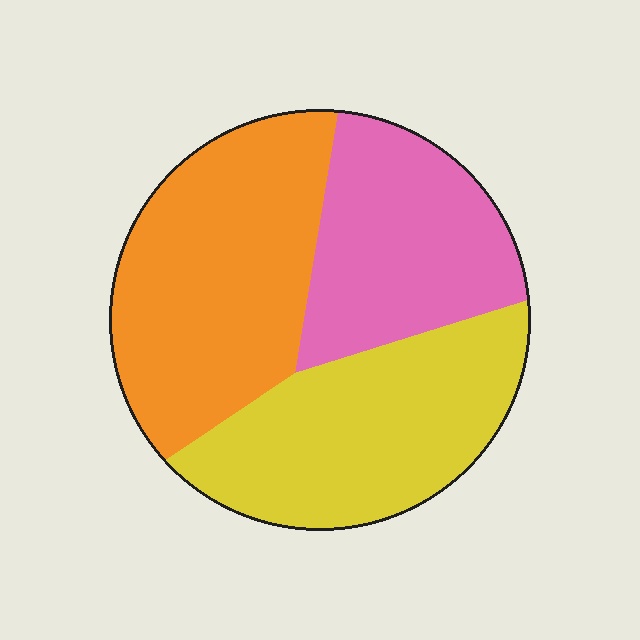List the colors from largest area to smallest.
From largest to smallest: orange, yellow, pink.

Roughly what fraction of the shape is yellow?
Yellow covers 34% of the shape.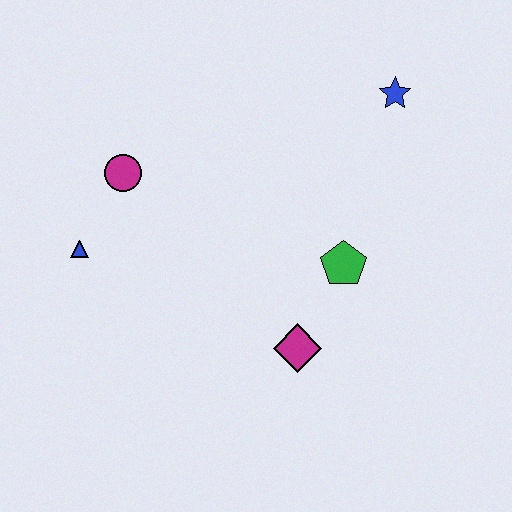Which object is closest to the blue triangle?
The magenta circle is closest to the blue triangle.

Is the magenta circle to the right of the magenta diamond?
No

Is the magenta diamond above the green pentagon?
No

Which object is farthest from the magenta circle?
The blue star is farthest from the magenta circle.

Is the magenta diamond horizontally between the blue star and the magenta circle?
Yes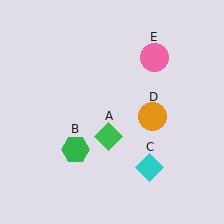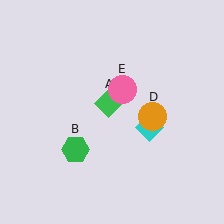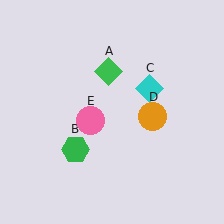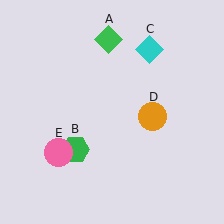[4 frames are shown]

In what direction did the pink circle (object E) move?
The pink circle (object E) moved down and to the left.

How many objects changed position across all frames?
3 objects changed position: green diamond (object A), cyan diamond (object C), pink circle (object E).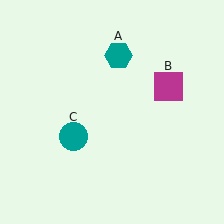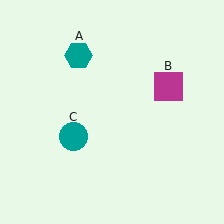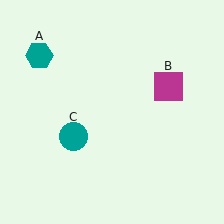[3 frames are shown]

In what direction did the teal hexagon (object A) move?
The teal hexagon (object A) moved left.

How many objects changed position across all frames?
1 object changed position: teal hexagon (object A).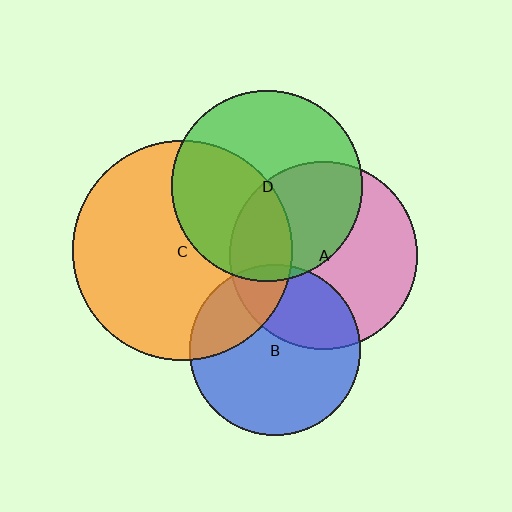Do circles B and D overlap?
Yes.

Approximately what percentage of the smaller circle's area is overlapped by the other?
Approximately 5%.